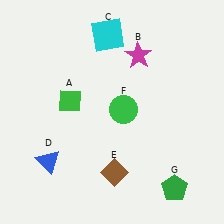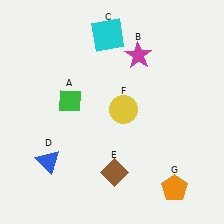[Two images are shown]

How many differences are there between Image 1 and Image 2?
There are 2 differences between the two images.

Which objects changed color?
F changed from green to yellow. G changed from green to orange.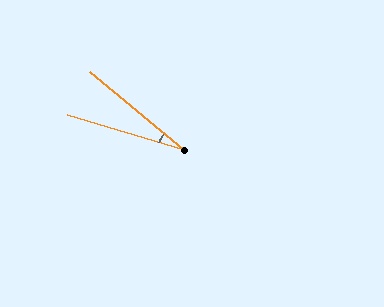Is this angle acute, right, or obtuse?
It is acute.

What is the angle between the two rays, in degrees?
Approximately 23 degrees.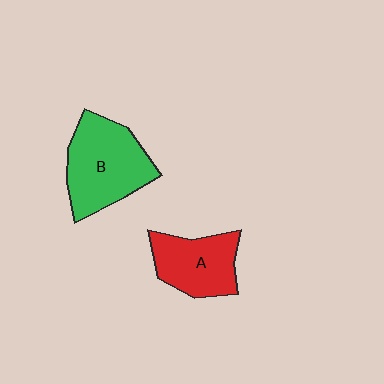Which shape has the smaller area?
Shape A (red).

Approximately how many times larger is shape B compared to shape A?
Approximately 1.3 times.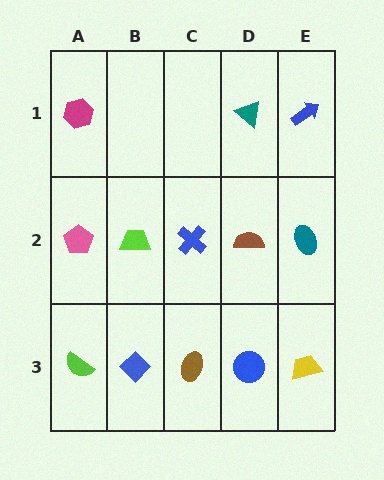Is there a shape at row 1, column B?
No, that cell is empty.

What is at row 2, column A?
A pink pentagon.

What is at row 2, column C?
A blue cross.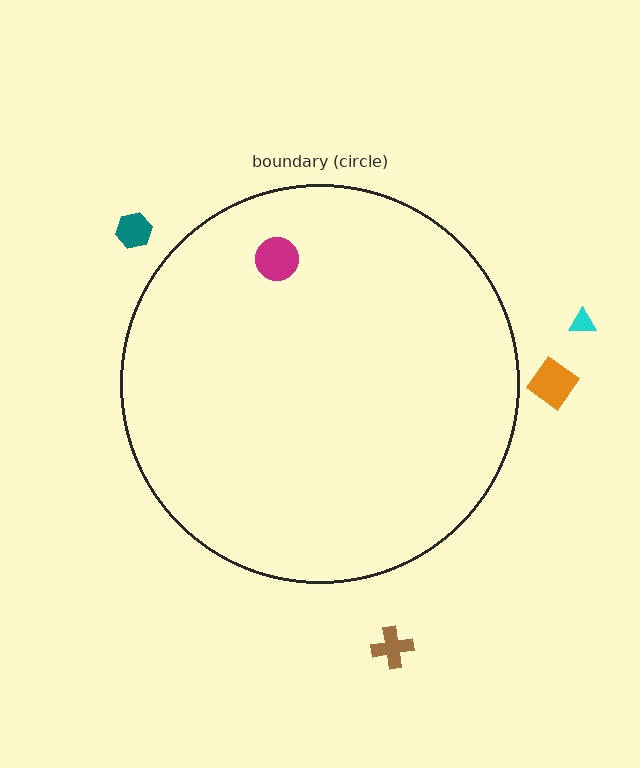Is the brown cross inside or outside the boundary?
Outside.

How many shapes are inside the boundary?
1 inside, 4 outside.